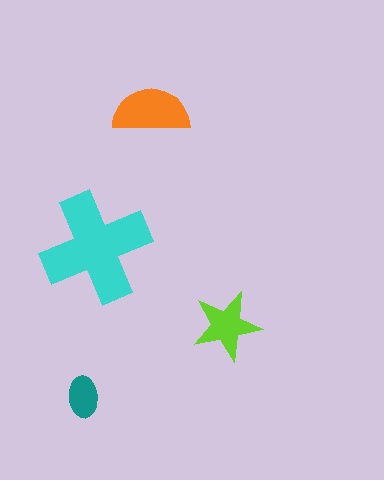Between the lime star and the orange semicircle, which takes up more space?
The orange semicircle.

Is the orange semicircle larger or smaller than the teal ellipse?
Larger.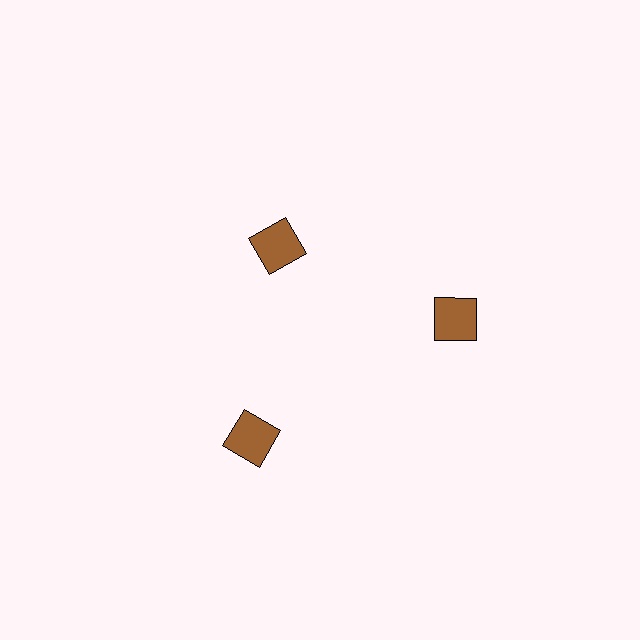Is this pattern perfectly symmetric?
No. The 3 brown squares are arranged in a ring, but one element near the 11 o'clock position is pulled inward toward the center, breaking the 3-fold rotational symmetry.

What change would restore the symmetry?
The symmetry would be restored by moving it outward, back onto the ring so that all 3 squares sit at equal angles and equal distance from the center.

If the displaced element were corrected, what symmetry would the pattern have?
It would have 3-fold rotational symmetry — the pattern would map onto itself every 120 degrees.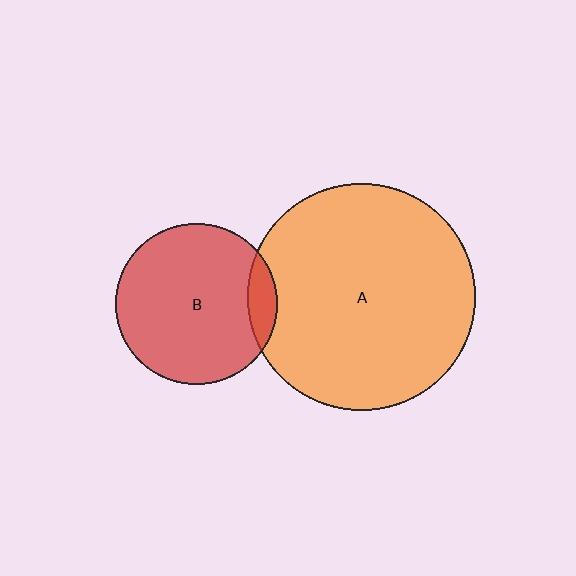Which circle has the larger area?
Circle A (orange).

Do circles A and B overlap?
Yes.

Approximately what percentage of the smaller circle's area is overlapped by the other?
Approximately 10%.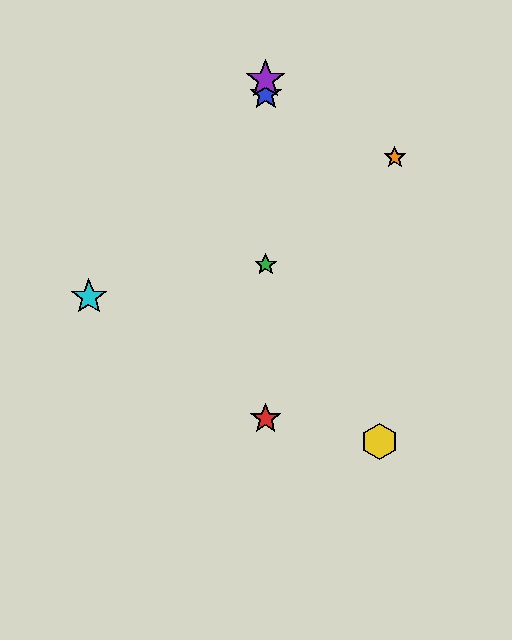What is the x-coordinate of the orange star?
The orange star is at x≈395.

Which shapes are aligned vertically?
The red star, the blue star, the green star, the purple star are aligned vertically.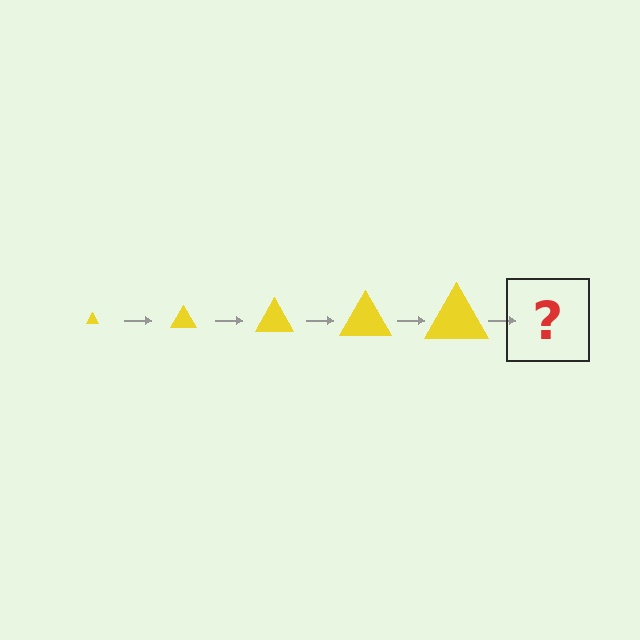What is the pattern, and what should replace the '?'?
The pattern is that the triangle gets progressively larger each step. The '?' should be a yellow triangle, larger than the previous one.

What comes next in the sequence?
The next element should be a yellow triangle, larger than the previous one.